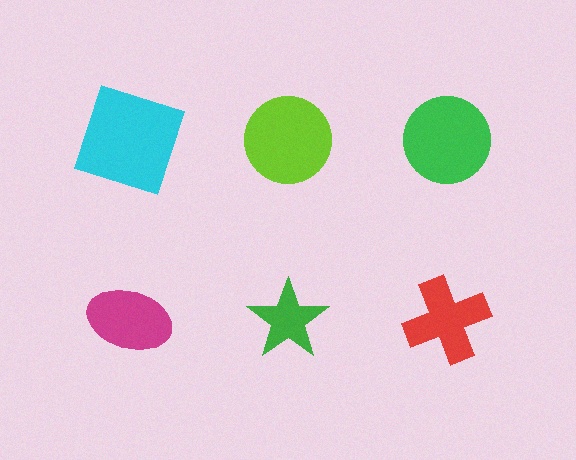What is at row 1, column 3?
A green circle.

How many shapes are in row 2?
3 shapes.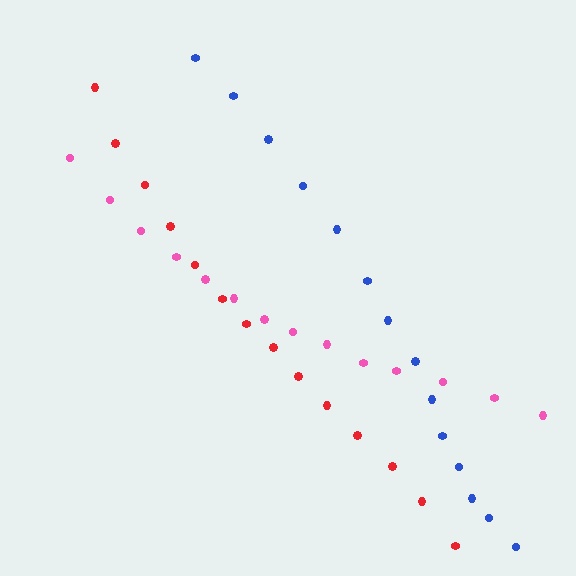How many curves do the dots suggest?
There are 3 distinct paths.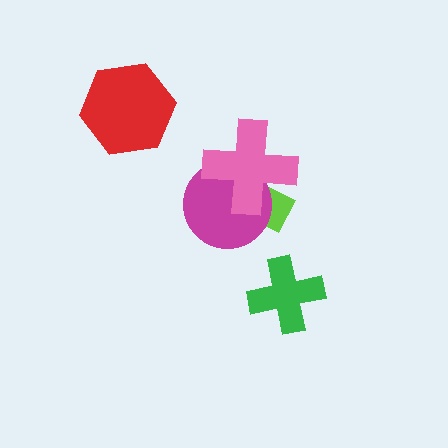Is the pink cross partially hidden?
No, no other shape covers it.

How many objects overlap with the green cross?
0 objects overlap with the green cross.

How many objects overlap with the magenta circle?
2 objects overlap with the magenta circle.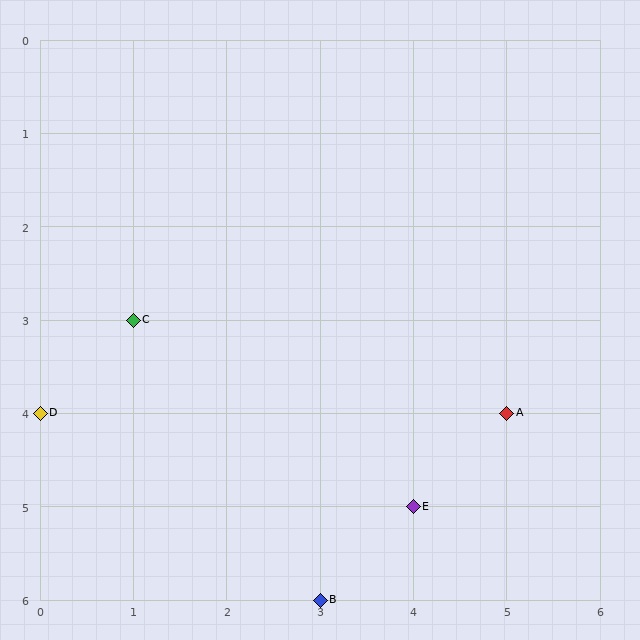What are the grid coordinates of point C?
Point C is at grid coordinates (1, 3).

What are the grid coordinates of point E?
Point E is at grid coordinates (4, 5).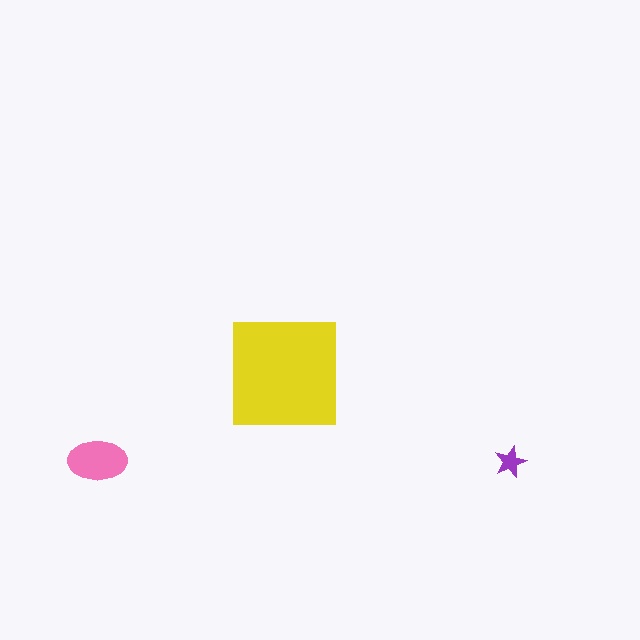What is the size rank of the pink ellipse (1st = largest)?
2nd.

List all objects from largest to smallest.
The yellow square, the pink ellipse, the purple star.